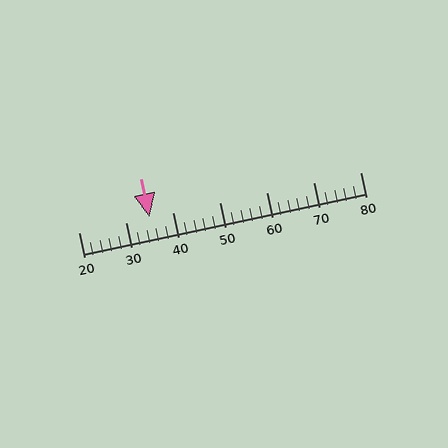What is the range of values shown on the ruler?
The ruler shows values from 20 to 80.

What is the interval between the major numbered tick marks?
The major tick marks are spaced 10 units apart.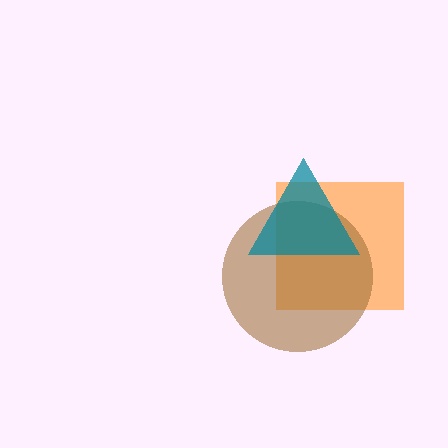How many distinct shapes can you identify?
There are 3 distinct shapes: an orange square, a brown circle, a teal triangle.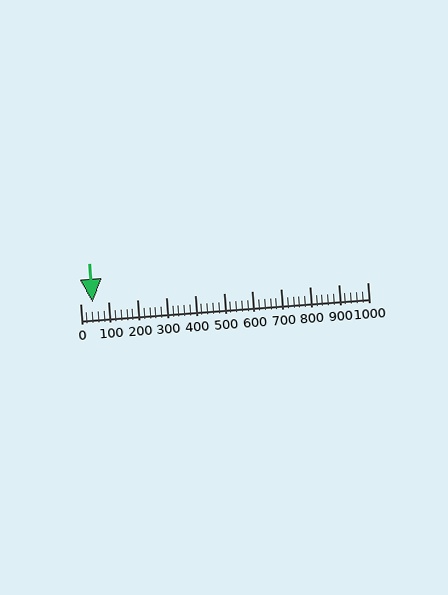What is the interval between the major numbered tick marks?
The major tick marks are spaced 100 units apart.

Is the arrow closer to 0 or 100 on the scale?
The arrow is closer to 0.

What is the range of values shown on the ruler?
The ruler shows values from 0 to 1000.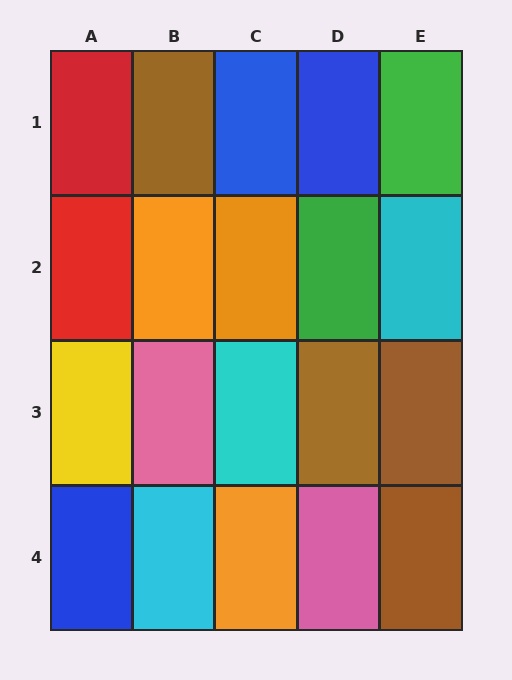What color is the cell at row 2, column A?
Red.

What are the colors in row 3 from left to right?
Yellow, pink, cyan, brown, brown.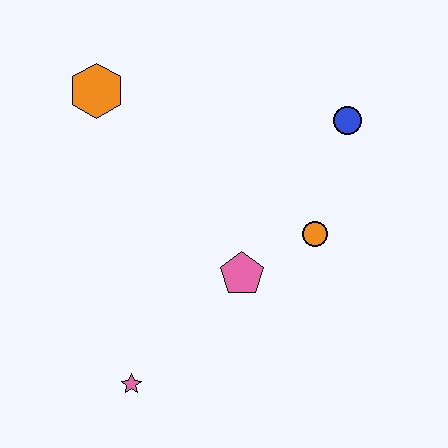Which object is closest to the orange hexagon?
The pink pentagon is closest to the orange hexagon.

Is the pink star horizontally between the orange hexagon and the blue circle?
Yes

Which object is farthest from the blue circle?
The pink star is farthest from the blue circle.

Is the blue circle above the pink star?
Yes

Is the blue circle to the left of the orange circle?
No